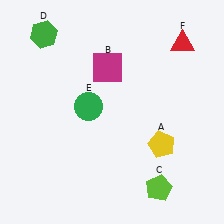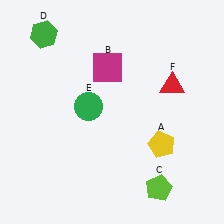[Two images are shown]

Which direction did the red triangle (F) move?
The red triangle (F) moved down.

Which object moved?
The red triangle (F) moved down.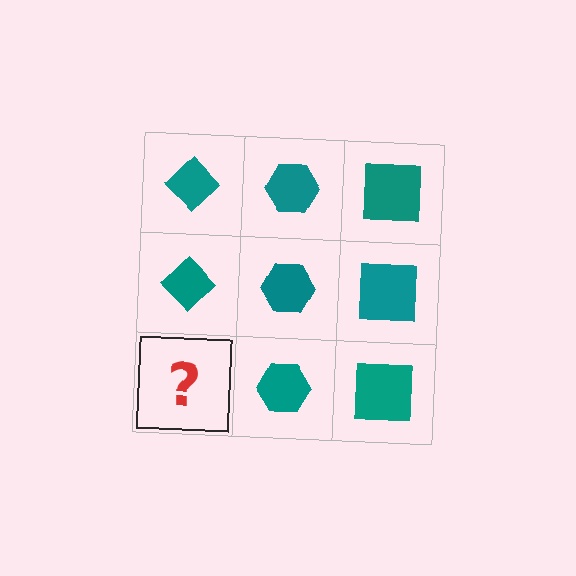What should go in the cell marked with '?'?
The missing cell should contain a teal diamond.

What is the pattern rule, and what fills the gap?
The rule is that each column has a consistent shape. The gap should be filled with a teal diamond.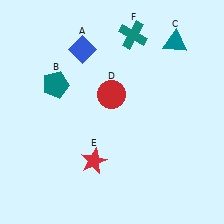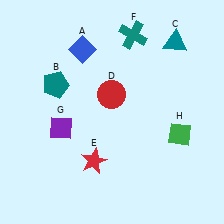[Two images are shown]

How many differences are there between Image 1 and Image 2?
There are 2 differences between the two images.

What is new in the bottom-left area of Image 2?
A purple diamond (G) was added in the bottom-left area of Image 2.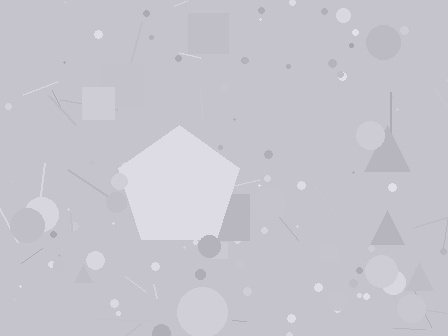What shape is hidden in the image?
A pentagon is hidden in the image.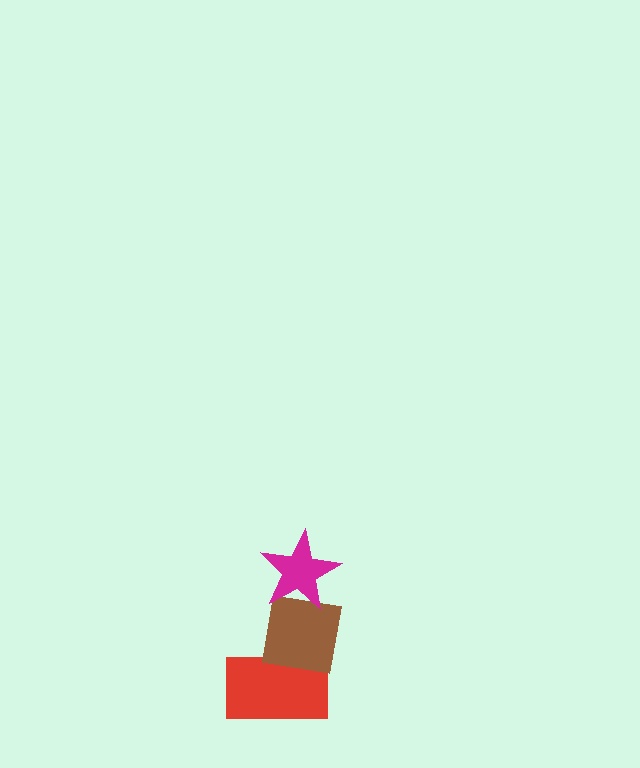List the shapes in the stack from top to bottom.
From top to bottom: the magenta star, the brown square, the red rectangle.